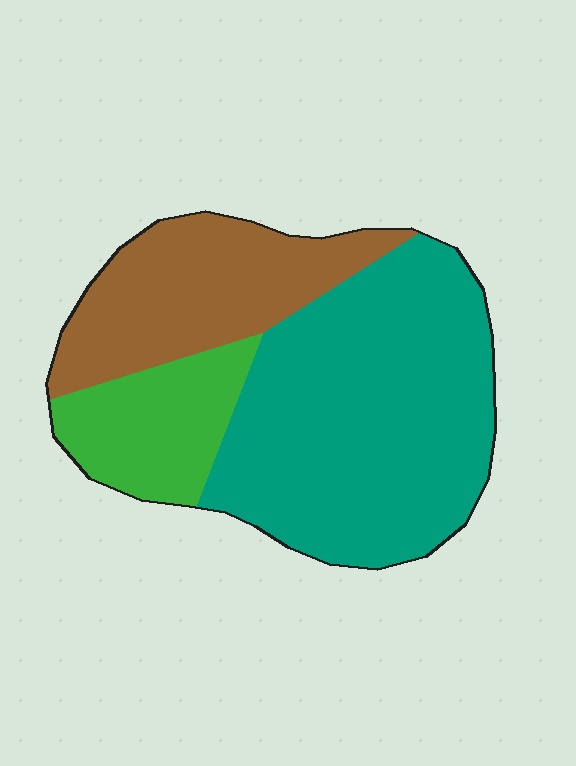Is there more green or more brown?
Brown.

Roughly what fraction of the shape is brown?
Brown takes up about one quarter (1/4) of the shape.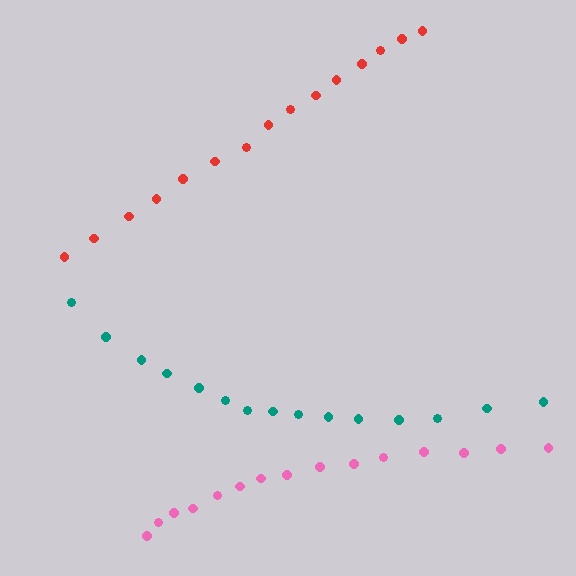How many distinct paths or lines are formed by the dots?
There are 3 distinct paths.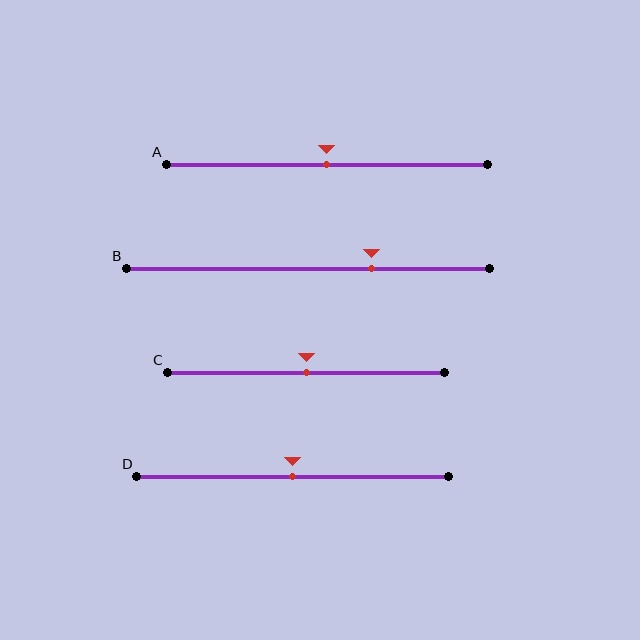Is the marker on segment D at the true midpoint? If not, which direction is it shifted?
Yes, the marker on segment D is at the true midpoint.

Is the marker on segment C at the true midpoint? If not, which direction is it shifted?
Yes, the marker on segment C is at the true midpoint.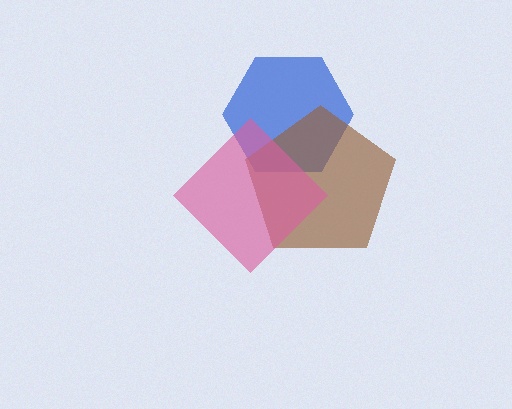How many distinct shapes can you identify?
There are 3 distinct shapes: a blue hexagon, a brown pentagon, a pink diamond.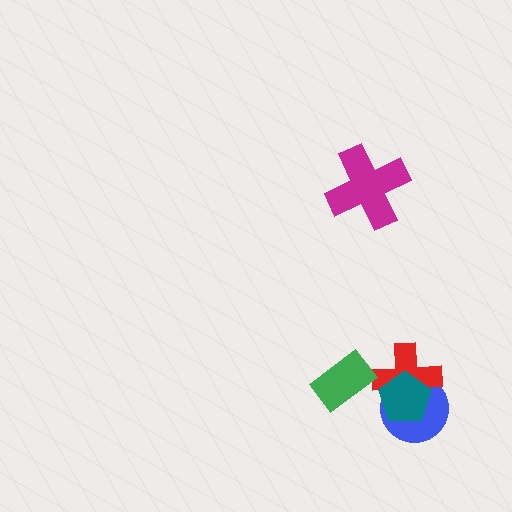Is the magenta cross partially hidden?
No, no other shape covers it.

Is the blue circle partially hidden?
Yes, it is partially covered by another shape.